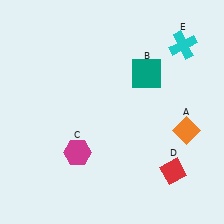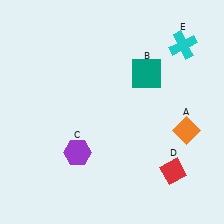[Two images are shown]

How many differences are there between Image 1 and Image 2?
There is 1 difference between the two images.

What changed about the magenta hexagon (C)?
In Image 1, C is magenta. In Image 2, it changed to purple.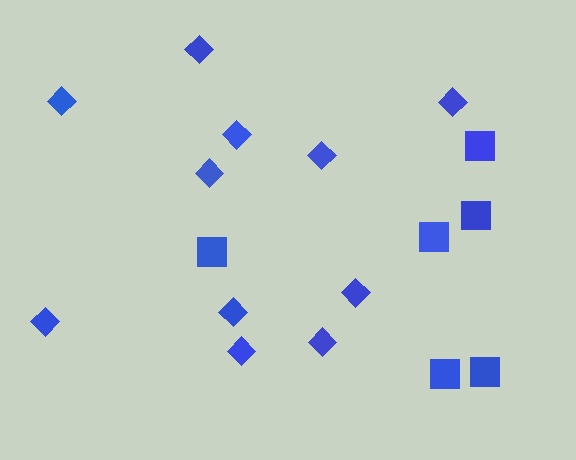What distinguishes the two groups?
There are 2 groups: one group of diamonds (11) and one group of squares (6).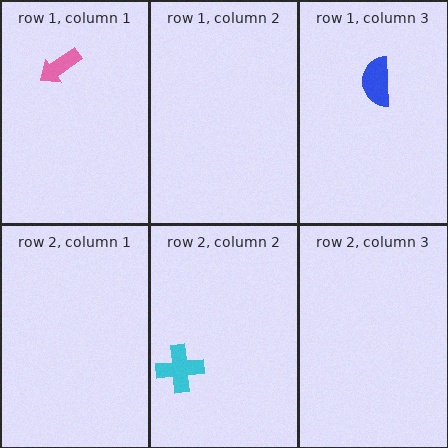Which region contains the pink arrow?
The row 1, column 1 region.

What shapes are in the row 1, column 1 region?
The pink arrow.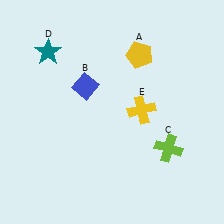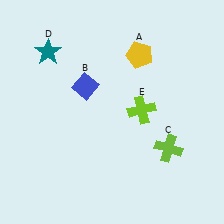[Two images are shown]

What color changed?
The cross (E) changed from yellow in Image 1 to lime in Image 2.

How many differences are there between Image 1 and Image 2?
There is 1 difference between the two images.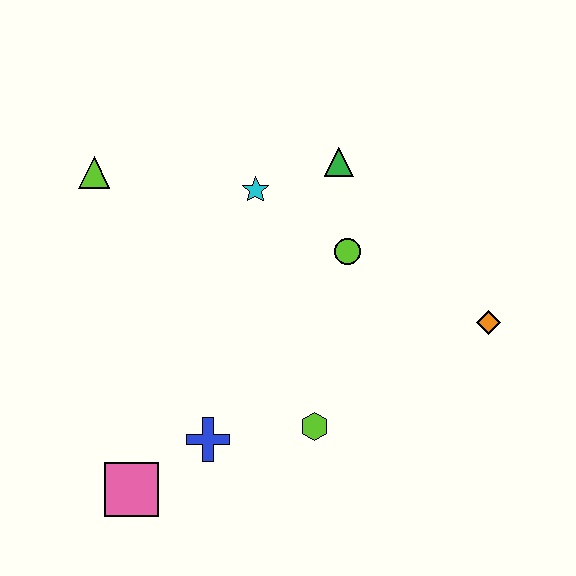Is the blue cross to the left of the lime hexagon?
Yes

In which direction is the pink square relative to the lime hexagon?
The pink square is to the left of the lime hexagon.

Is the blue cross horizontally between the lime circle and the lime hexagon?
No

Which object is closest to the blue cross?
The pink square is closest to the blue cross.